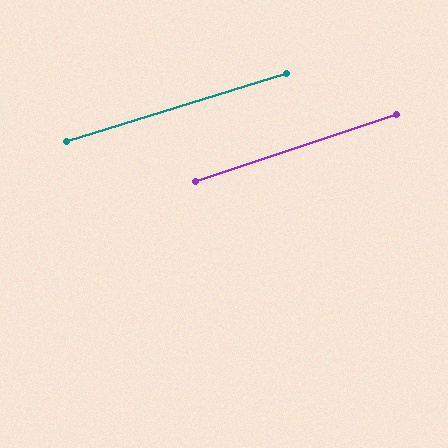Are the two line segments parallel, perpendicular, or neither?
Parallel — their directions differ by only 1.4°.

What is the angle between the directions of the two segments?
Approximately 1 degree.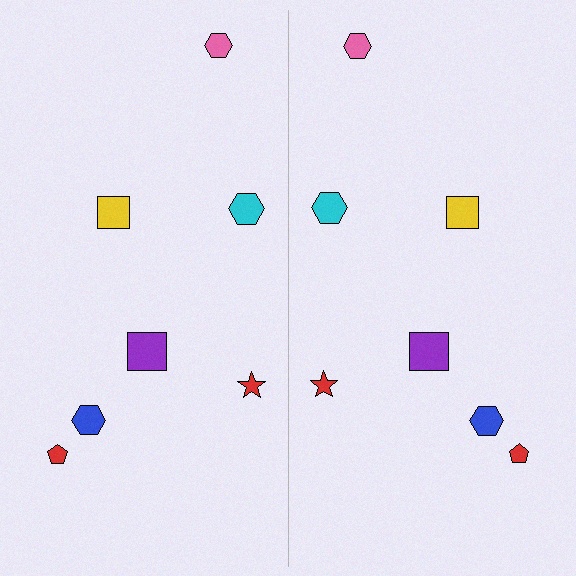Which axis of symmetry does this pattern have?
The pattern has a vertical axis of symmetry running through the center of the image.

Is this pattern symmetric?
Yes, this pattern has bilateral (reflection) symmetry.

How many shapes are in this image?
There are 14 shapes in this image.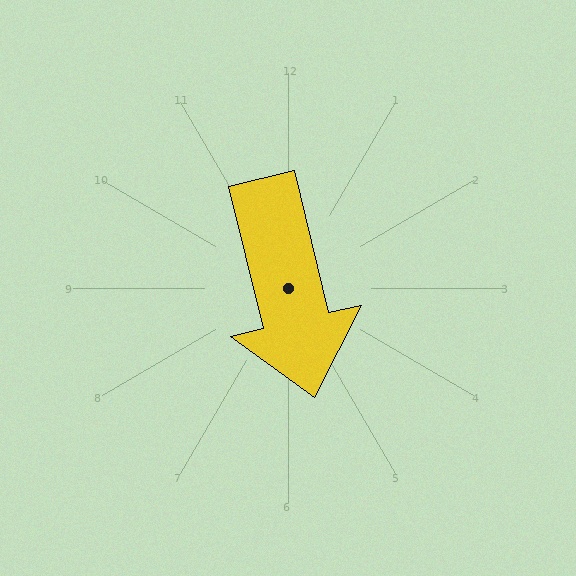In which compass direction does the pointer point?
South.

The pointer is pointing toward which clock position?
Roughly 6 o'clock.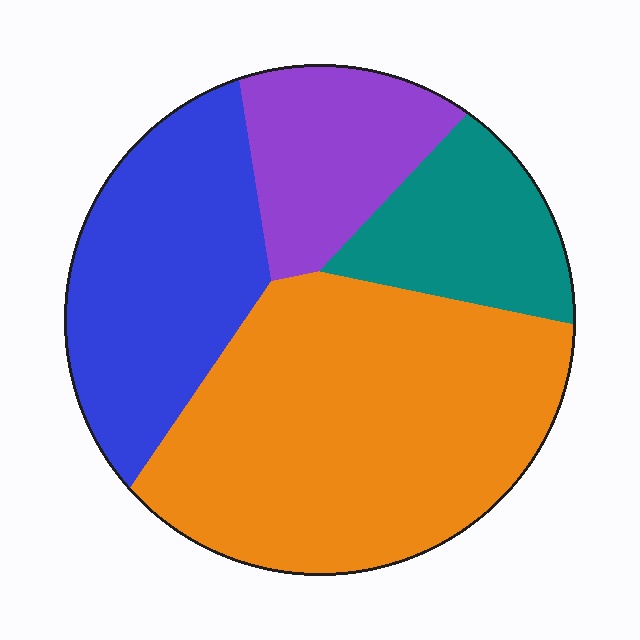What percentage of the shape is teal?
Teal takes up about one eighth (1/8) of the shape.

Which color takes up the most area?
Orange, at roughly 45%.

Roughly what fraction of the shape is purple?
Purple takes up about one sixth (1/6) of the shape.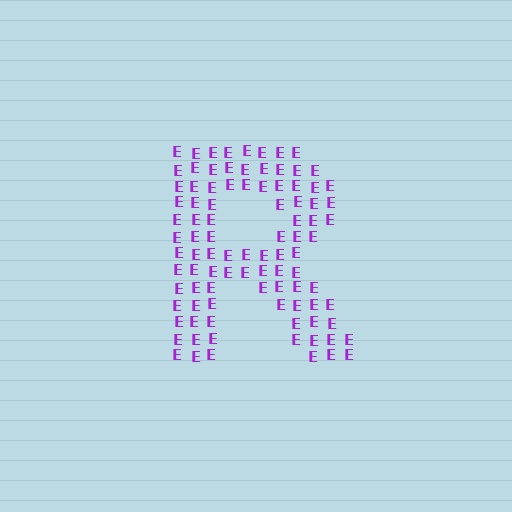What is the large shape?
The large shape is the letter R.